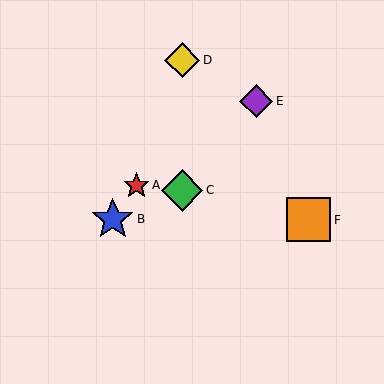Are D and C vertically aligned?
Yes, both are at x≈182.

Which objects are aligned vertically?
Objects C, D are aligned vertically.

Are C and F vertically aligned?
No, C is at x≈182 and F is at x≈309.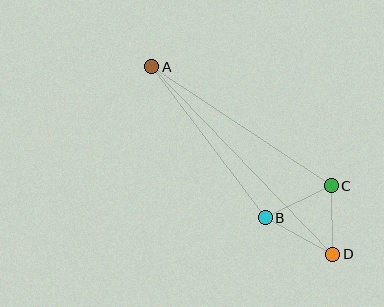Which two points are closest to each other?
Points C and D are closest to each other.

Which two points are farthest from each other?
Points A and D are farthest from each other.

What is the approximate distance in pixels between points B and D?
The distance between B and D is approximately 77 pixels.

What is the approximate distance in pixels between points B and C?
The distance between B and C is approximately 73 pixels.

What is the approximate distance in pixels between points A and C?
The distance between A and C is approximately 215 pixels.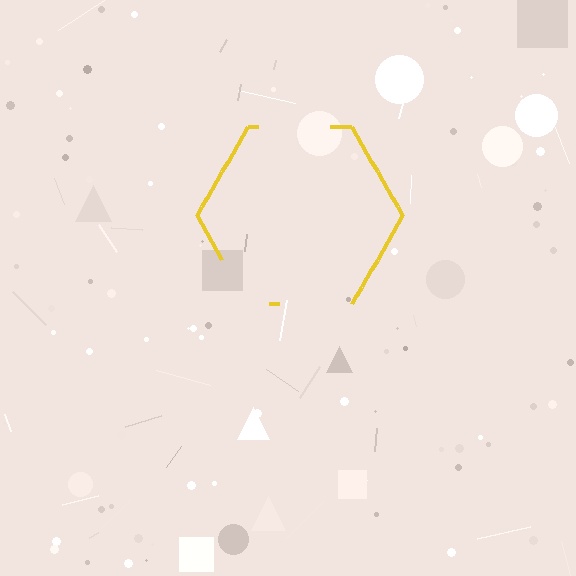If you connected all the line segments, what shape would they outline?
They would outline a hexagon.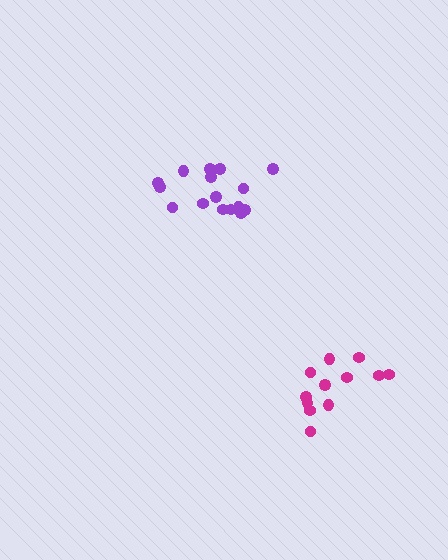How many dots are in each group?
Group 1: 12 dots, Group 2: 16 dots (28 total).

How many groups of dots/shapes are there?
There are 2 groups.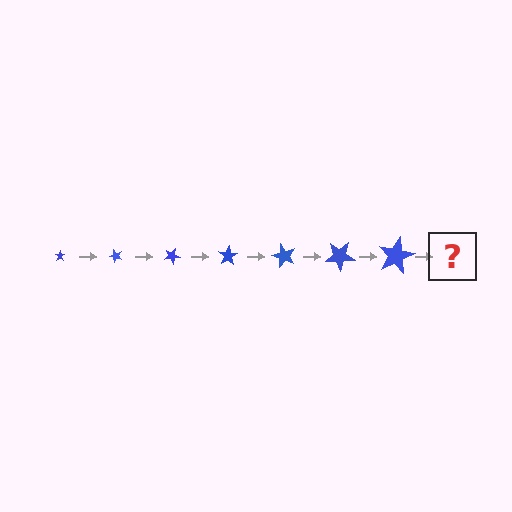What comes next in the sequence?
The next element should be a star, larger than the previous one and rotated 350 degrees from the start.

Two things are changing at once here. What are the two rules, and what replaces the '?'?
The two rules are that the star grows larger each step and it rotates 50 degrees each step. The '?' should be a star, larger than the previous one and rotated 350 degrees from the start.